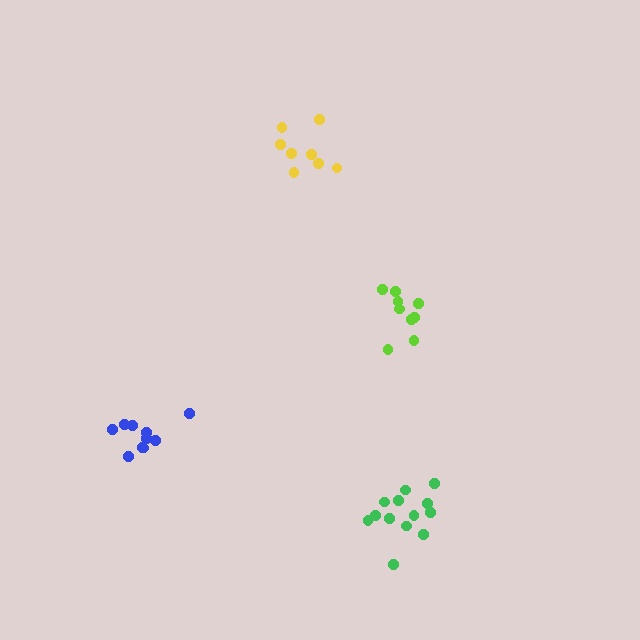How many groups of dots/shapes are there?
There are 4 groups.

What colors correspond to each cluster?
The clusters are colored: yellow, lime, blue, green.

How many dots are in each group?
Group 1: 8 dots, Group 2: 9 dots, Group 3: 10 dots, Group 4: 13 dots (40 total).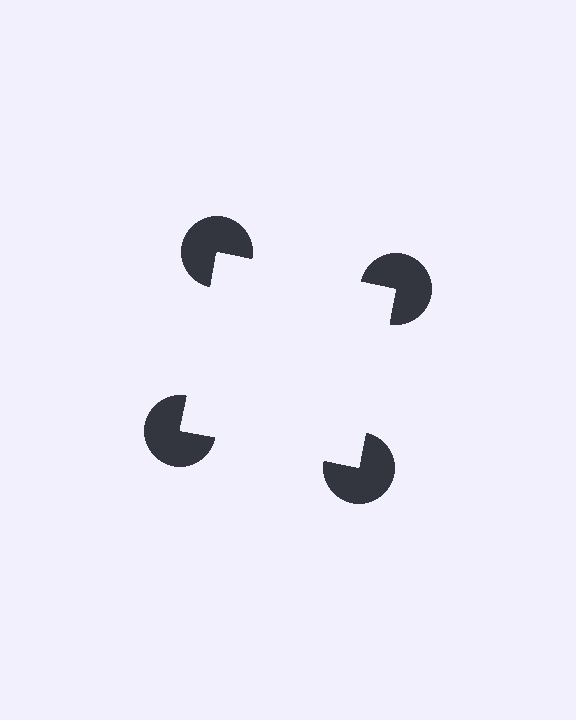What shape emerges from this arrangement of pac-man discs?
An illusory square — its edges are inferred from the aligned wedge cuts in the pac-man discs, not physically drawn.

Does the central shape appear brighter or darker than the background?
It typically appears slightly brighter than the background, even though no actual brightness change is drawn.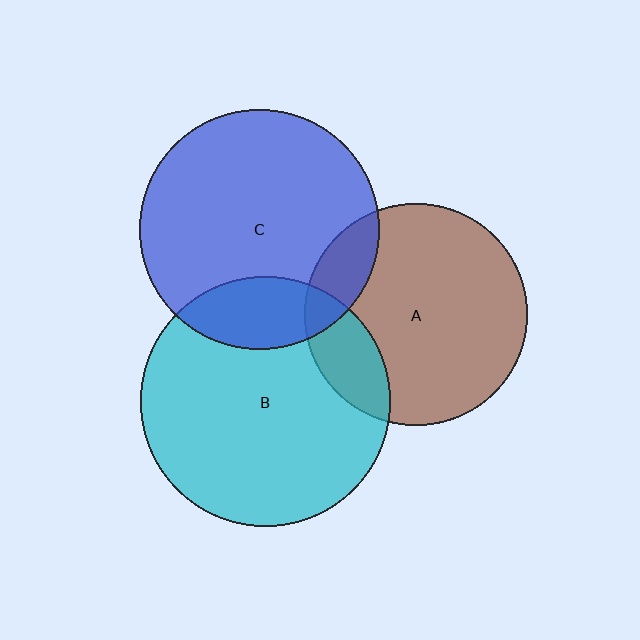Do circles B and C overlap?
Yes.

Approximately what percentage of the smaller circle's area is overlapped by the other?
Approximately 20%.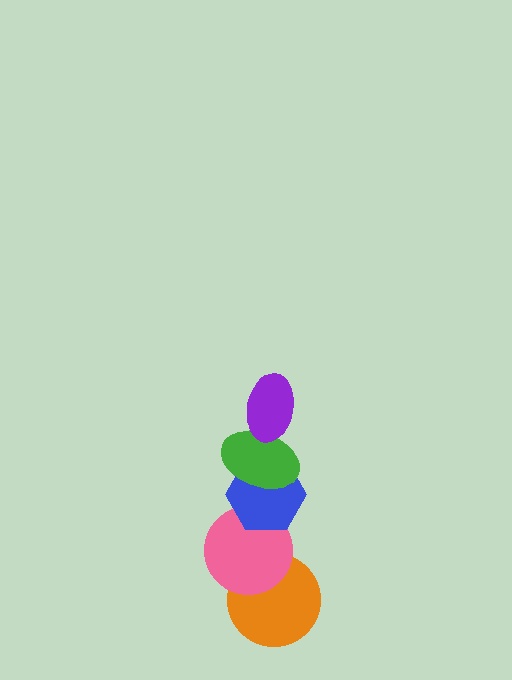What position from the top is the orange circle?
The orange circle is 5th from the top.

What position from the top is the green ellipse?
The green ellipse is 2nd from the top.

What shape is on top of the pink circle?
The blue hexagon is on top of the pink circle.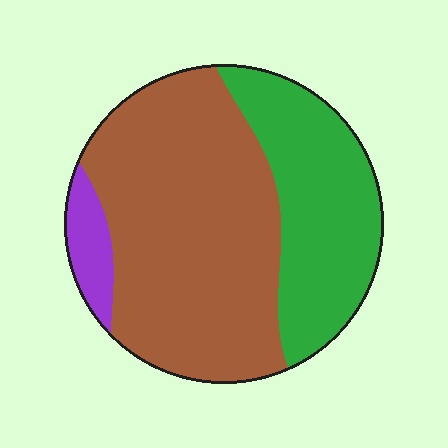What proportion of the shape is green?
Green covers about 35% of the shape.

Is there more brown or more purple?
Brown.